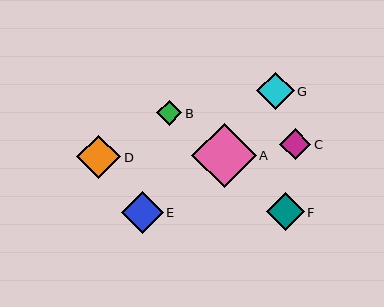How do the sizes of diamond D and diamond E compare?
Diamond D and diamond E are approximately the same size.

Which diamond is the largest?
Diamond A is the largest with a size of approximately 65 pixels.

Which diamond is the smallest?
Diamond B is the smallest with a size of approximately 25 pixels.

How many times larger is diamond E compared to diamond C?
Diamond E is approximately 1.4 times the size of diamond C.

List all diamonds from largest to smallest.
From largest to smallest: A, D, E, F, G, C, B.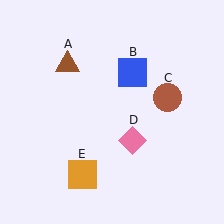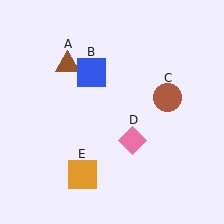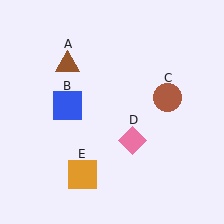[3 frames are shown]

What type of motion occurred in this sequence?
The blue square (object B) rotated counterclockwise around the center of the scene.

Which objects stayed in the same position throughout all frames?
Brown triangle (object A) and brown circle (object C) and pink diamond (object D) and orange square (object E) remained stationary.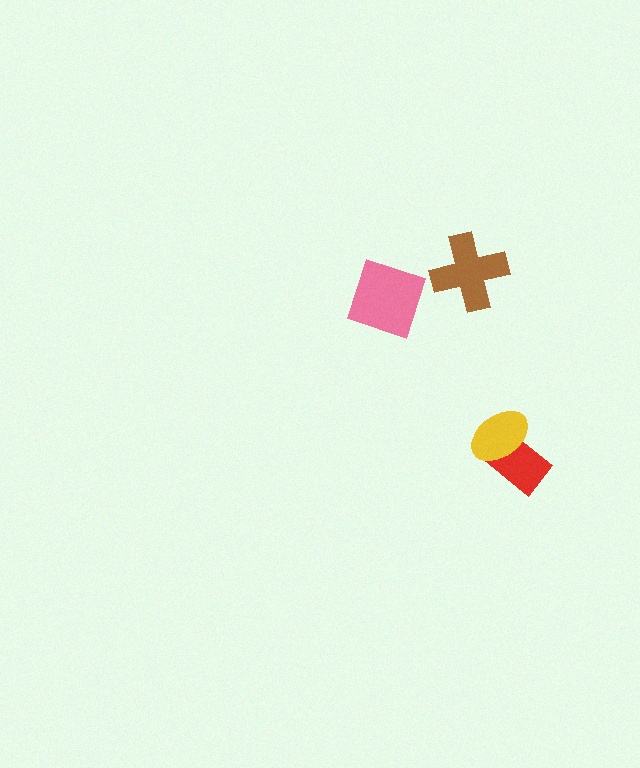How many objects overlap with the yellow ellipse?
1 object overlaps with the yellow ellipse.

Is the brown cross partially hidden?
No, no other shape covers it.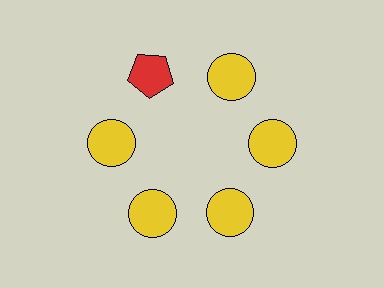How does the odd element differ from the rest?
It differs in both color (red instead of yellow) and shape (pentagon instead of circle).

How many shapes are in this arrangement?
There are 6 shapes arranged in a ring pattern.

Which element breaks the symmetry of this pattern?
The red pentagon at roughly the 11 o'clock position breaks the symmetry. All other shapes are yellow circles.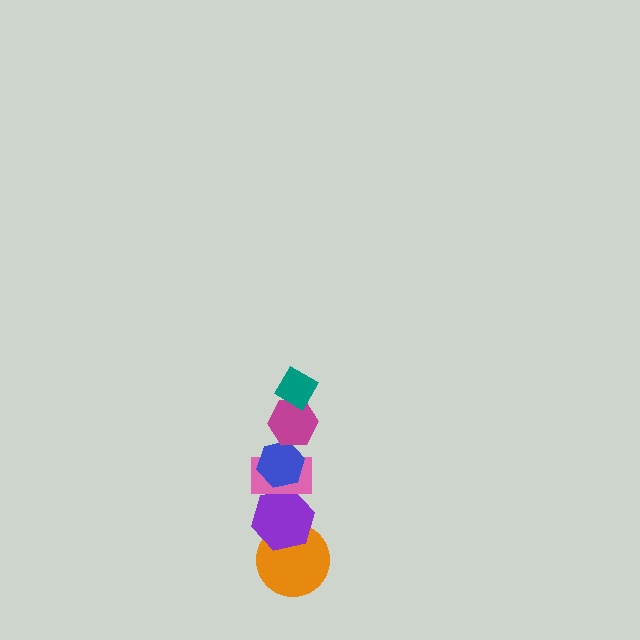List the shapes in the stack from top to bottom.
From top to bottom: the teal diamond, the magenta hexagon, the blue hexagon, the pink rectangle, the purple hexagon, the orange circle.